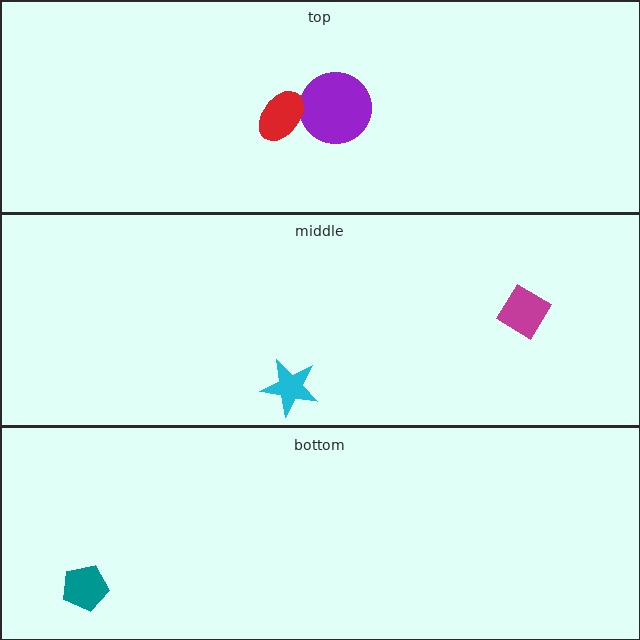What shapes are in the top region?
The purple circle, the red ellipse.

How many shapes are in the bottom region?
1.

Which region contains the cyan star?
The middle region.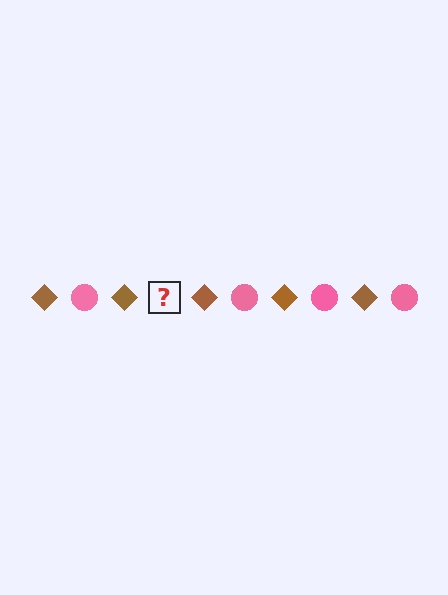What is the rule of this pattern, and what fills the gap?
The rule is that the pattern alternates between brown diamond and pink circle. The gap should be filled with a pink circle.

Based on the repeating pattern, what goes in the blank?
The blank should be a pink circle.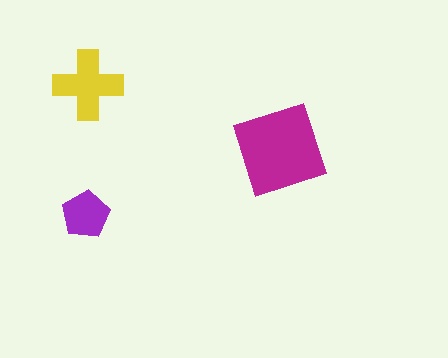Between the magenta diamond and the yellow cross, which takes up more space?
The magenta diamond.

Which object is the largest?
The magenta diamond.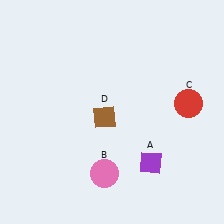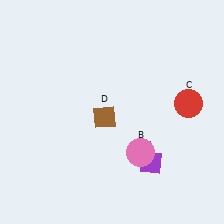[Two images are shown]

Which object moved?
The pink circle (B) moved right.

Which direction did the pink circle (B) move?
The pink circle (B) moved right.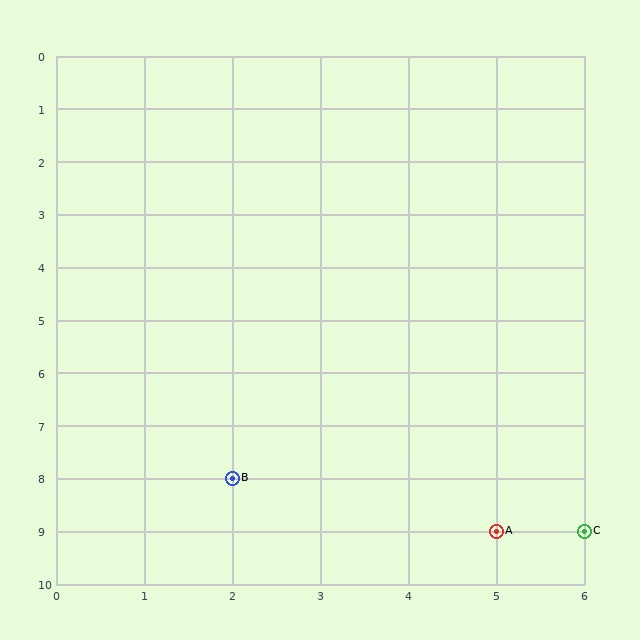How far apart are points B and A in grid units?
Points B and A are 3 columns and 1 row apart (about 3.2 grid units diagonally).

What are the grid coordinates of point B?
Point B is at grid coordinates (2, 8).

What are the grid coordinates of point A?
Point A is at grid coordinates (5, 9).